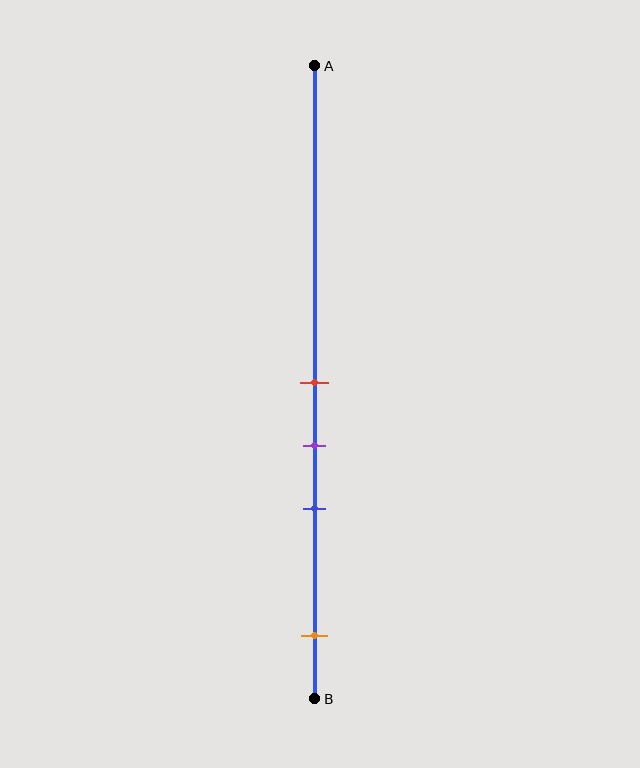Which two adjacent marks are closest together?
The red and purple marks are the closest adjacent pair.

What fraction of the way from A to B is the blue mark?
The blue mark is approximately 70% (0.7) of the way from A to B.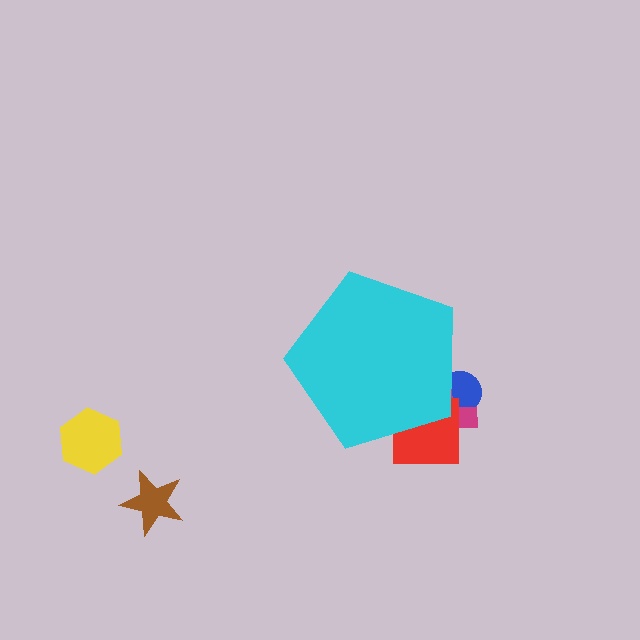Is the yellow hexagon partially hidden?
No, the yellow hexagon is fully visible.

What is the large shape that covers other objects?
A cyan pentagon.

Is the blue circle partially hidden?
Yes, the blue circle is partially hidden behind the cyan pentagon.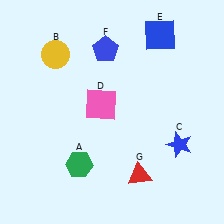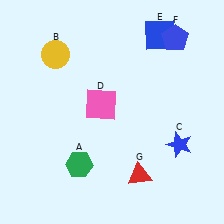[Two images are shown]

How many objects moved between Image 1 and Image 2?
1 object moved between the two images.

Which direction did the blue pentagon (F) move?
The blue pentagon (F) moved right.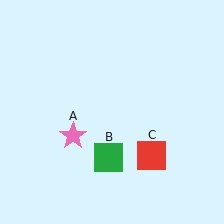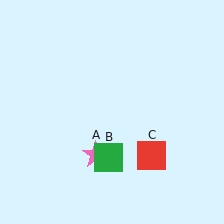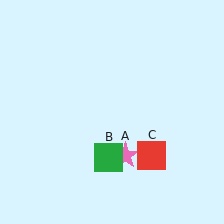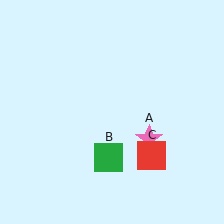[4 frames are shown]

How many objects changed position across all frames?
1 object changed position: pink star (object A).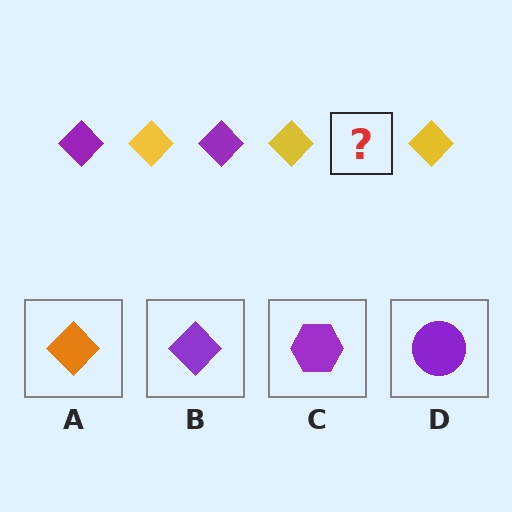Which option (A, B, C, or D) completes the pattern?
B.